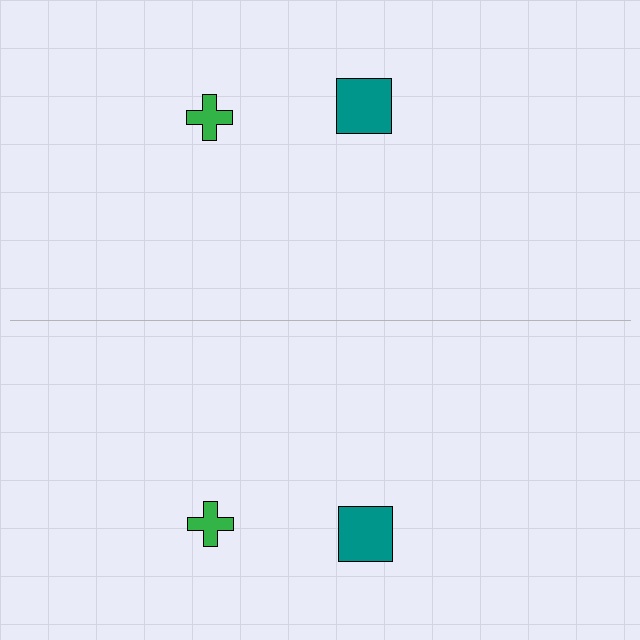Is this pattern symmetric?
Yes, this pattern has bilateral (reflection) symmetry.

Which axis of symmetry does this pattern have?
The pattern has a horizontal axis of symmetry running through the center of the image.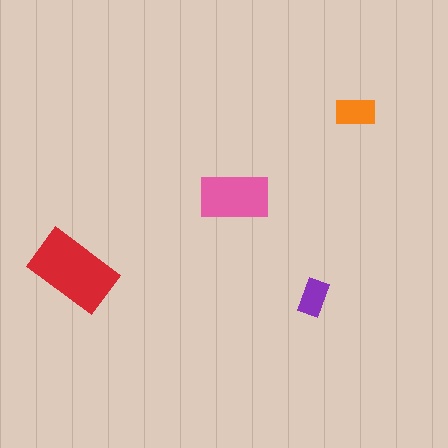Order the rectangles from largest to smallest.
the red one, the pink one, the orange one, the purple one.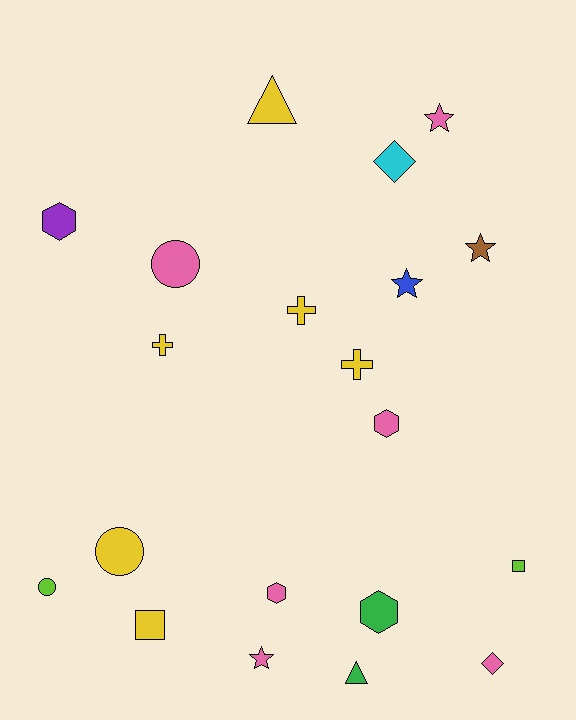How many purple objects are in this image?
There is 1 purple object.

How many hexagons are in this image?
There are 4 hexagons.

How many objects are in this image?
There are 20 objects.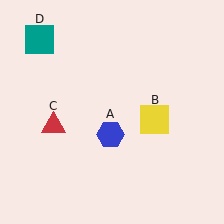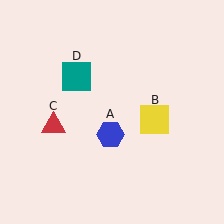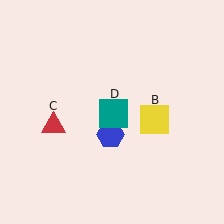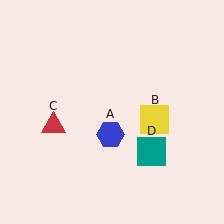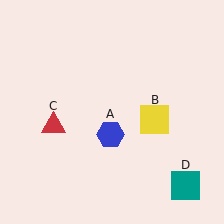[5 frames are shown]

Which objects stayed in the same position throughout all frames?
Blue hexagon (object A) and yellow square (object B) and red triangle (object C) remained stationary.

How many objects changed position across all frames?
1 object changed position: teal square (object D).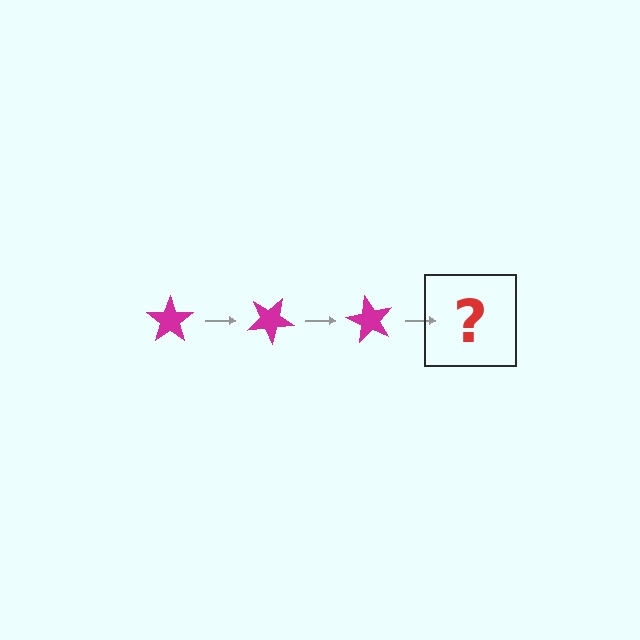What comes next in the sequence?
The next element should be a magenta star rotated 90 degrees.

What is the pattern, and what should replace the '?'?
The pattern is that the star rotates 30 degrees each step. The '?' should be a magenta star rotated 90 degrees.